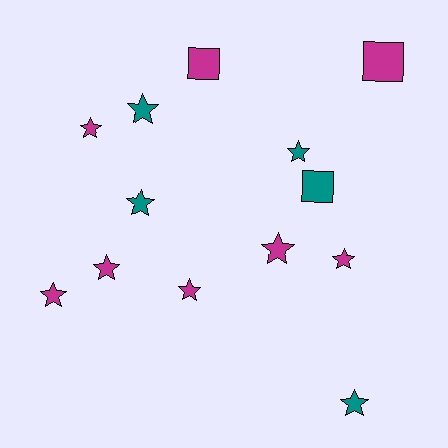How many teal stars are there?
There are 4 teal stars.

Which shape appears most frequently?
Star, with 10 objects.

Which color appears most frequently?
Magenta, with 8 objects.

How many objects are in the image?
There are 13 objects.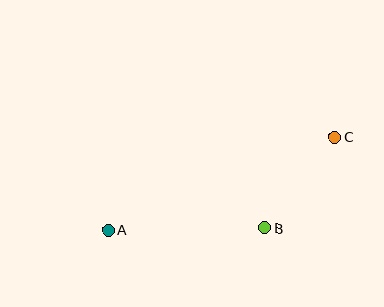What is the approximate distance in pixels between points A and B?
The distance between A and B is approximately 157 pixels.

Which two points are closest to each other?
Points B and C are closest to each other.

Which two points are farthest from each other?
Points A and C are farthest from each other.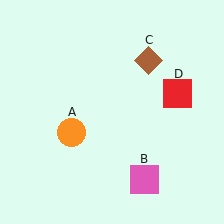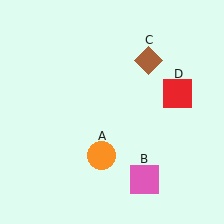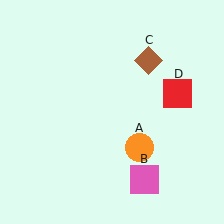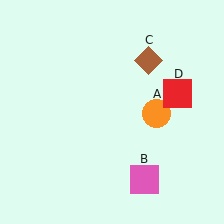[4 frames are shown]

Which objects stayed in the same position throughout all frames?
Pink square (object B) and brown diamond (object C) and red square (object D) remained stationary.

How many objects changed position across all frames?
1 object changed position: orange circle (object A).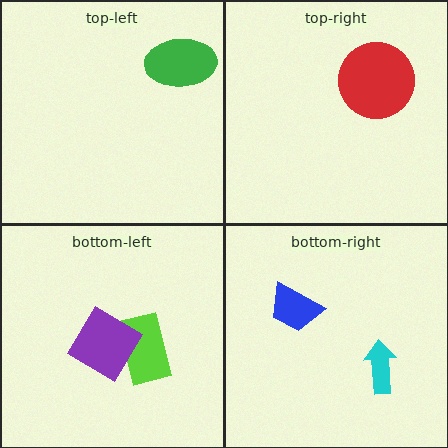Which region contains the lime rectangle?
The bottom-left region.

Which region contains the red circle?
The top-right region.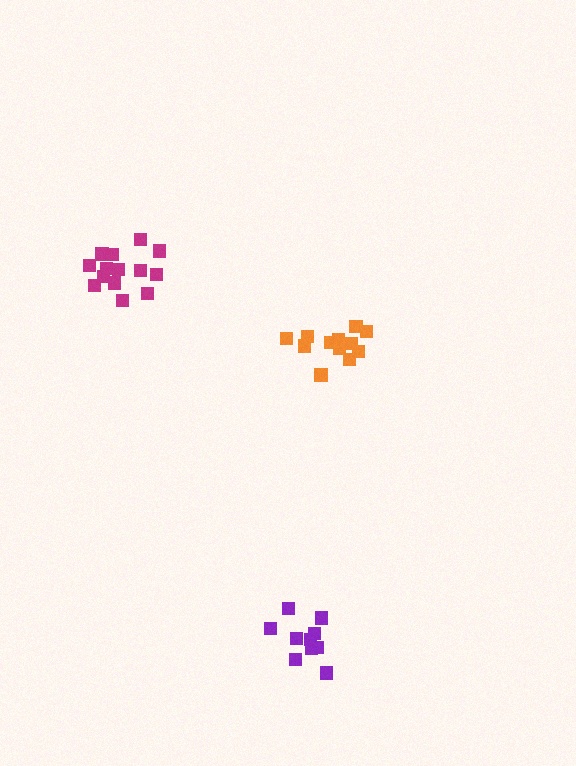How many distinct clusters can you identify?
There are 3 distinct clusters.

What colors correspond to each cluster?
The clusters are colored: purple, orange, magenta.